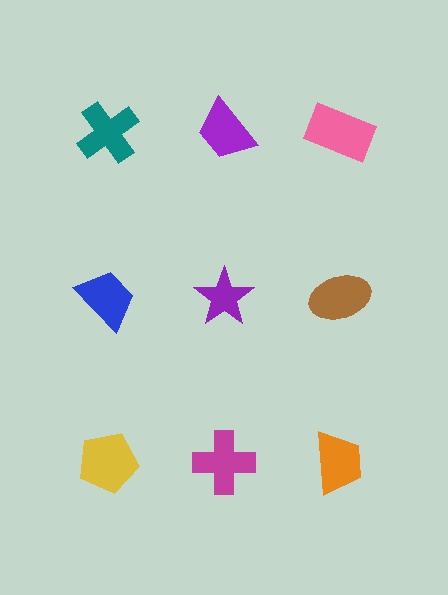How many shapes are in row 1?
3 shapes.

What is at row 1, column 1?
A teal cross.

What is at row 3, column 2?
A magenta cross.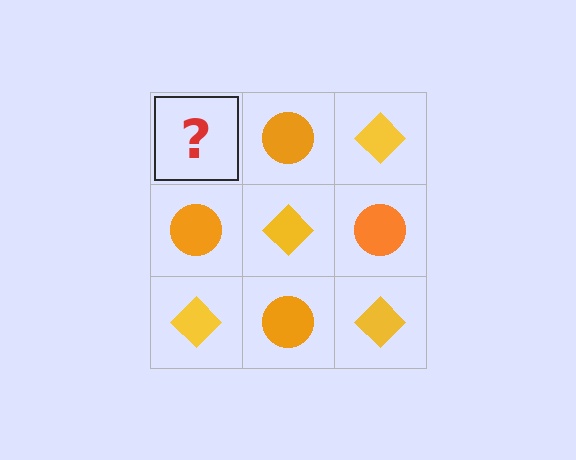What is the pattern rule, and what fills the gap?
The rule is that it alternates yellow diamond and orange circle in a checkerboard pattern. The gap should be filled with a yellow diamond.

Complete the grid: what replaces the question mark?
The question mark should be replaced with a yellow diamond.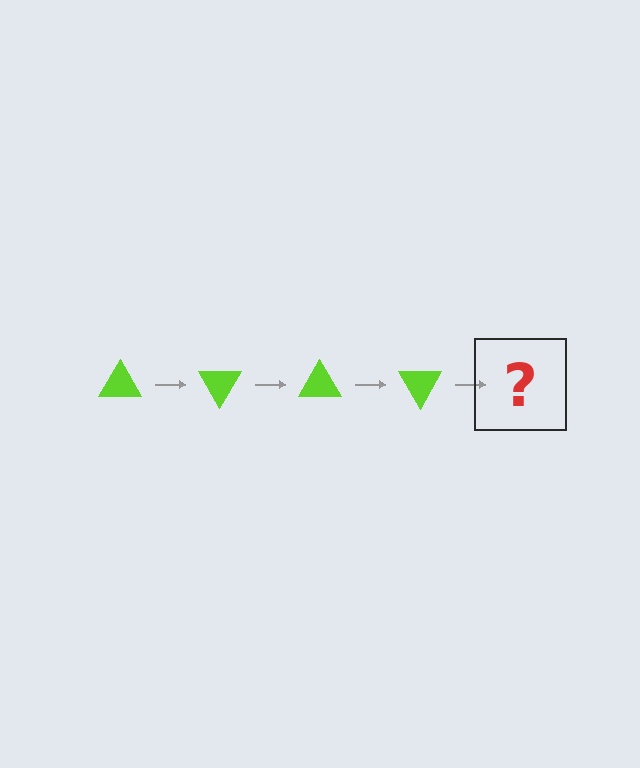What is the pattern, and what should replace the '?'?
The pattern is that the triangle rotates 60 degrees each step. The '?' should be a lime triangle rotated 240 degrees.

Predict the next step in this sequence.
The next step is a lime triangle rotated 240 degrees.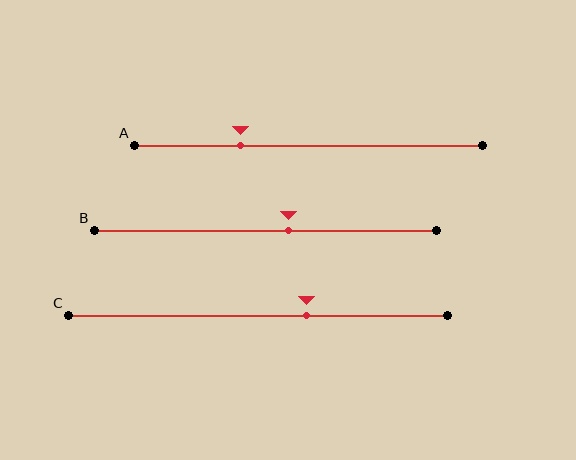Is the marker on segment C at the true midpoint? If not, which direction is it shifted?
No, the marker on segment C is shifted to the right by about 13% of the segment length.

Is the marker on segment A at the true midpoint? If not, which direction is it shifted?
No, the marker on segment A is shifted to the left by about 19% of the segment length.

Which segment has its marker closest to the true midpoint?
Segment B has its marker closest to the true midpoint.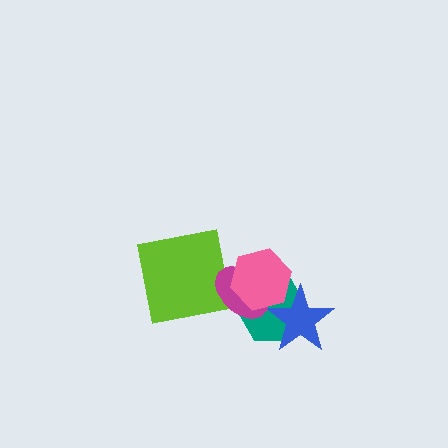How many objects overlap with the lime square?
1 object overlaps with the lime square.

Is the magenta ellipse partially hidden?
Yes, it is partially covered by another shape.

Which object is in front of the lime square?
The magenta ellipse is in front of the lime square.